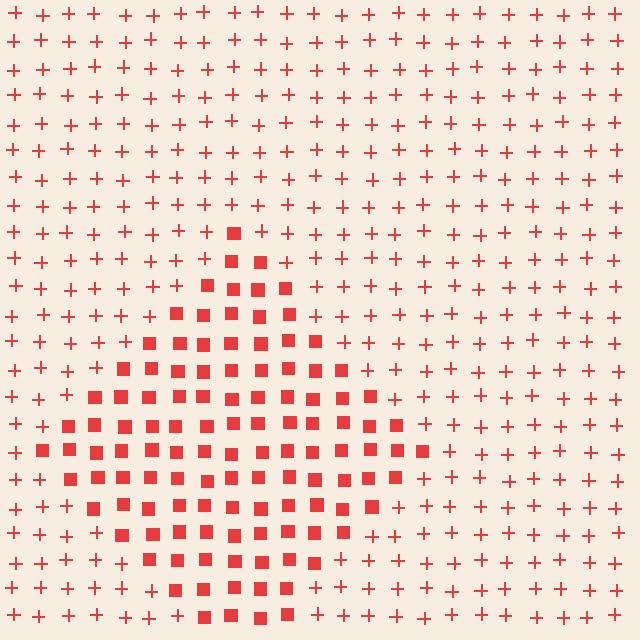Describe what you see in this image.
The image is filled with small red elements arranged in a uniform grid. A diamond-shaped region contains squares, while the surrounding area contains plus signs. The boundary is defined purely by the change in element shape.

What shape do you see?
I see a diamond.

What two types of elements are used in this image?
The image uses squares inside the diamond region and plus signs outside it.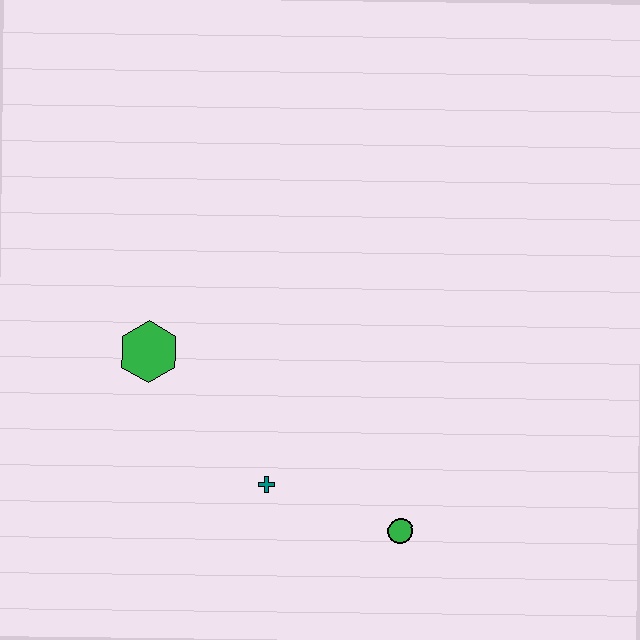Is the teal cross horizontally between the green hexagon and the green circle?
Yes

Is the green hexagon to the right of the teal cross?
No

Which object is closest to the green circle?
The teal cross is closest to the green circle.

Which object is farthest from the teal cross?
The green hexagon is farthest from the teal cross.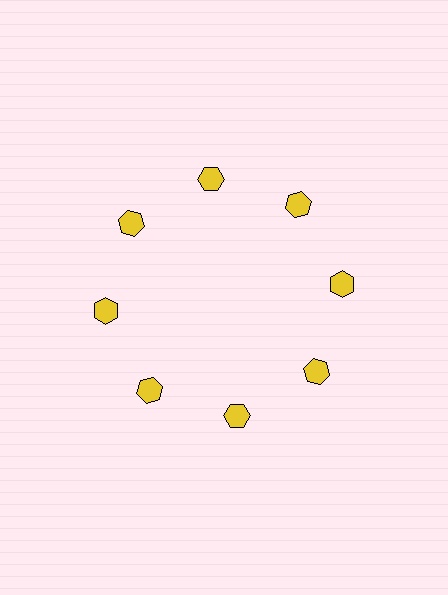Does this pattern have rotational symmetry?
Yes, this pattern has 8-fold rotational symmetry. It looks the same after rotating 45 degrees around the center.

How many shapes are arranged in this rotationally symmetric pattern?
There are 8 shapes, arranged in 8 groups of 1.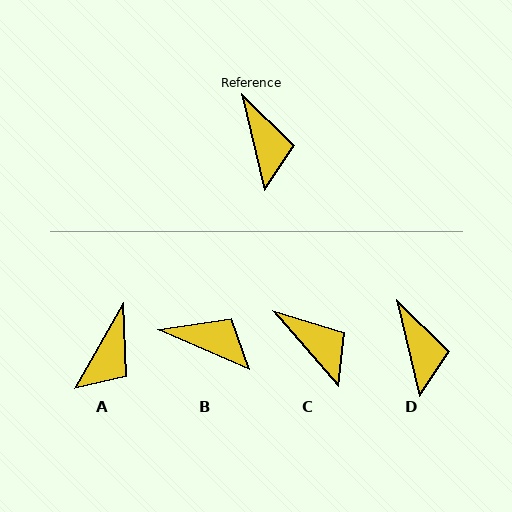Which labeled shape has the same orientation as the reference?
D.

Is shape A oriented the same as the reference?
No, it is off by about 43 degrees.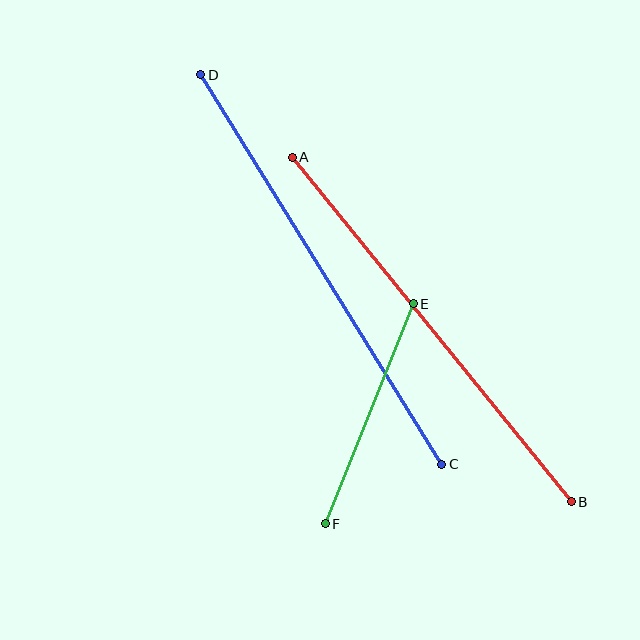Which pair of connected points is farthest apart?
Points C and D are farthest apart.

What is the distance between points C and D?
The distance is approximately 458 pixels.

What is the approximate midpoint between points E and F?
The midpoint is at approximately (369, 414) pixels.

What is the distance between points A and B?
The distance is approximately 443 pixels.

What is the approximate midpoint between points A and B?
The midpoint is at approximately (432, 330) pixels.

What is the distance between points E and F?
The distance is approximately 237 pixels.